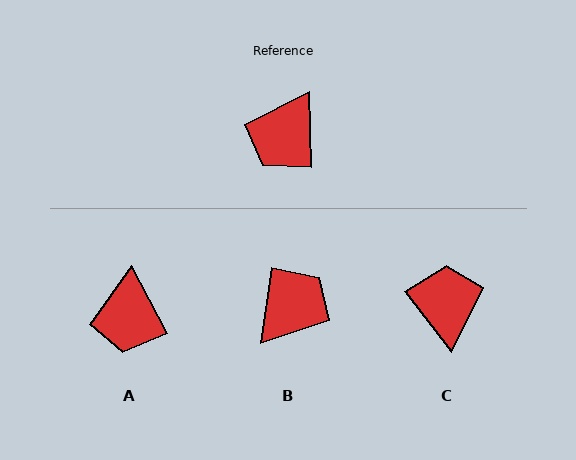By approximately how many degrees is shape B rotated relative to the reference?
Approximately 171 degrees counter-clockwise.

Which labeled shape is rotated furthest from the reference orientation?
B, about 171 degrees away.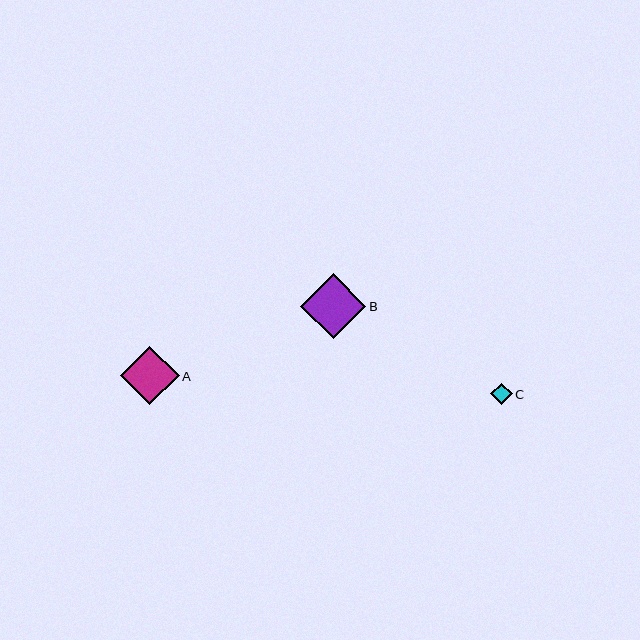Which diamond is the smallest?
Diamond C is the smallest with a size of approximately 22 pixels.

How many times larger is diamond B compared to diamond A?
Diamond B is approximately 1.1 times the size of diamond A.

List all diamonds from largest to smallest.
From largest to smallest: B, A, C.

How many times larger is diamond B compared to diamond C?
Diamond B is approximately 3.0 times the size of diamond C.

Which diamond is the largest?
Diamond B is the largest with a size of approximately 65 pixels.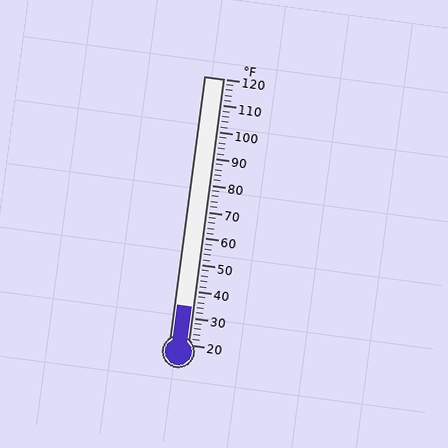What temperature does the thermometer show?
The thermometer shows approximately 34°F.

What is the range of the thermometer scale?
The thermometer scale ranges from 20°F to 120°F.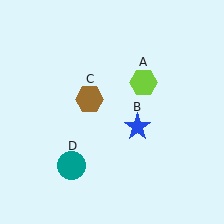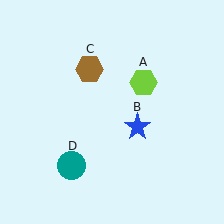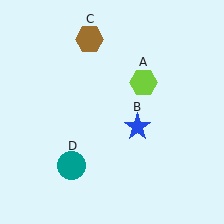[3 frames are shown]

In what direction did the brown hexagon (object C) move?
The brown hexagon (object C) moved up.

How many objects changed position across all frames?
1 object changed position: brown hexagon (object C).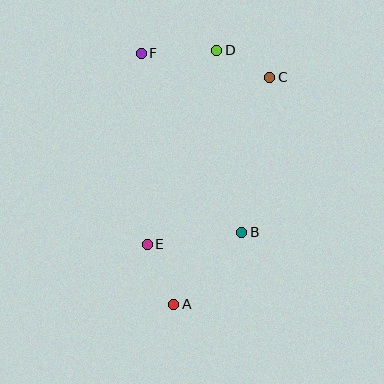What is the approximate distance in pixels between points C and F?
The distance between C and F is approximately 131 pixels.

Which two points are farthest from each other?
Points A and D are farthest from each other.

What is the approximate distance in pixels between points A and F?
The distance between A and F is approximately 253 pixels.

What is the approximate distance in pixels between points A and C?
The distance between A and C is approximately 247 pixels.